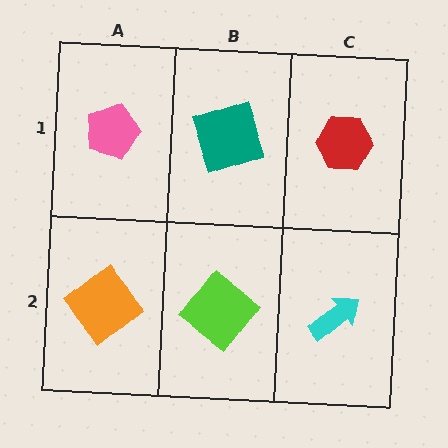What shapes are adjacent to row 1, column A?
An orange diamond (row 2, column A), a teal square (row 1, column B).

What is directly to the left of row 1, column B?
A pink pentagon.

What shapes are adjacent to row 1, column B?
A lime diamond (row 2, column B), a pink pentagon (row 1, column A), a red hexagon (row 1, column C).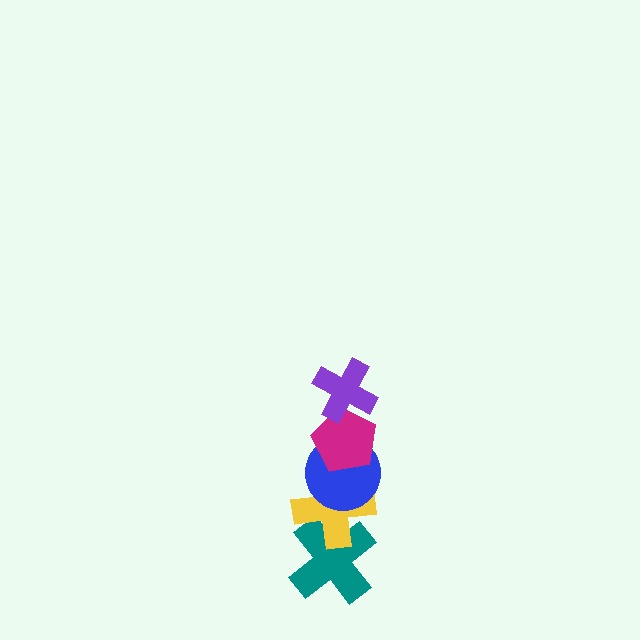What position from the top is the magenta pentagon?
The magenta pentagon is 2nd from the top.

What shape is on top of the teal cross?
The yellow cross is on top of the teal cross.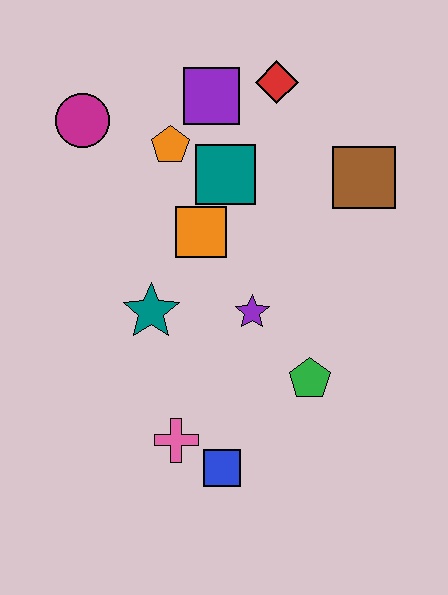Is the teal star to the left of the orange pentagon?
Yes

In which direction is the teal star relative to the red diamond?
The teal star is below the red diamond.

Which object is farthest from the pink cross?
The red diamond is farthest from the pink cross.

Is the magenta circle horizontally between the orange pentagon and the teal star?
No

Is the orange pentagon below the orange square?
No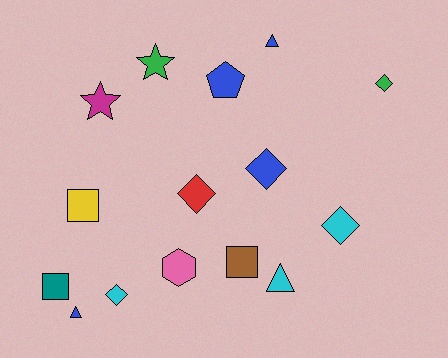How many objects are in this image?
There are 15 objects.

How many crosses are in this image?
There are no crosses.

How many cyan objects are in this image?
There are 3 cyan objects.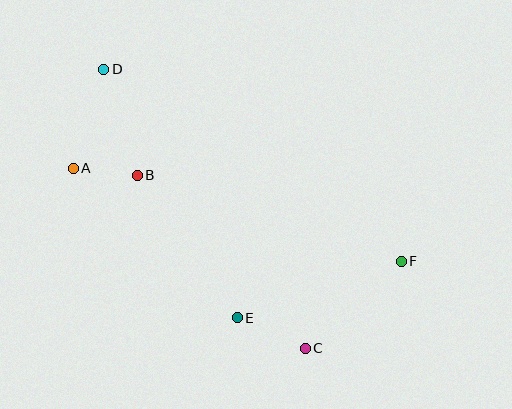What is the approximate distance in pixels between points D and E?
The distance between D and E is approximately 282 pixels.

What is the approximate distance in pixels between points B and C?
The distance between B and C is approximately 241 pixels.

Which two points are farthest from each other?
Points D and F are farthest from each other.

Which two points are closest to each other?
Points A and B are closest to each other.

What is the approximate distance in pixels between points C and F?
The distance between C and F is approximately 130 pixels.